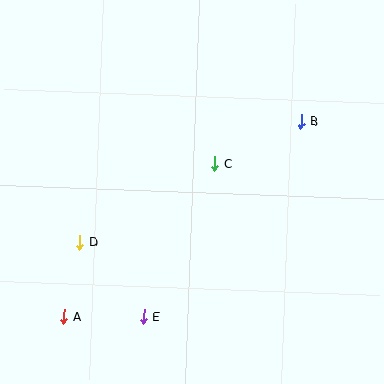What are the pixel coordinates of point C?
Point C is at (215, 164).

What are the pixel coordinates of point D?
Point D is at (80, 242).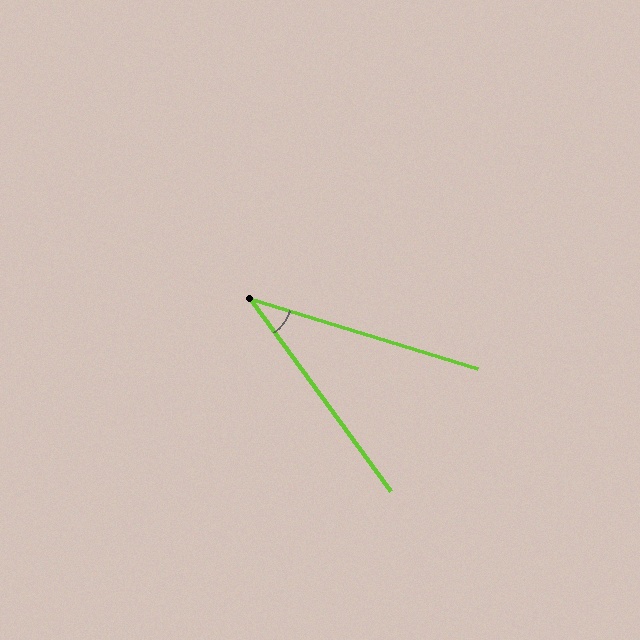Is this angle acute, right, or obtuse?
It is acute.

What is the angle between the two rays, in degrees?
Approximately 37 degrees.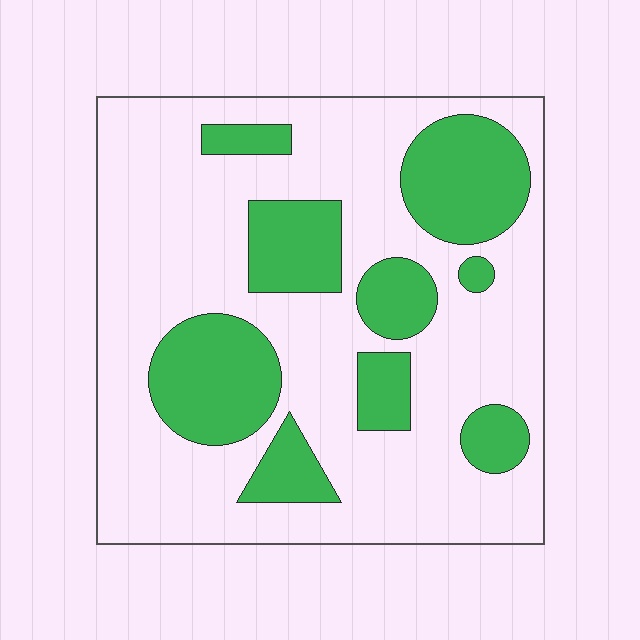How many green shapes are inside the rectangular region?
9.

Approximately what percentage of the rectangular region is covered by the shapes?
Approximately 30%.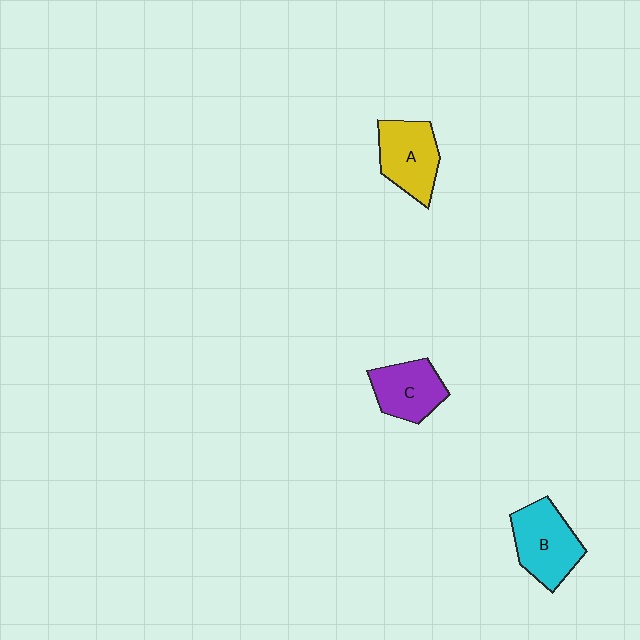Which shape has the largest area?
Shape B (cyan).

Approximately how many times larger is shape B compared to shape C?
Approximately 1.2 times.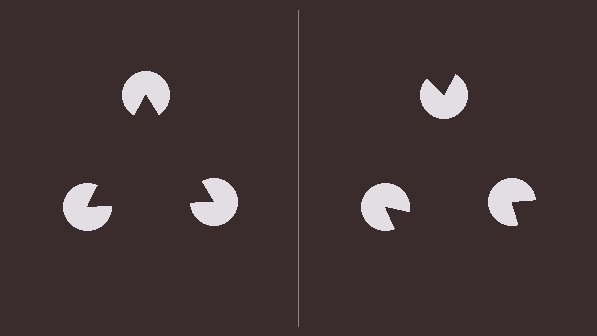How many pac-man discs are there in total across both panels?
6 — 3 on each side.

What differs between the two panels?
The pac-man discs are positioned identically on both sides; only the wedge orientations differ. On the left they align to a triangle; on the right they are misaligned.